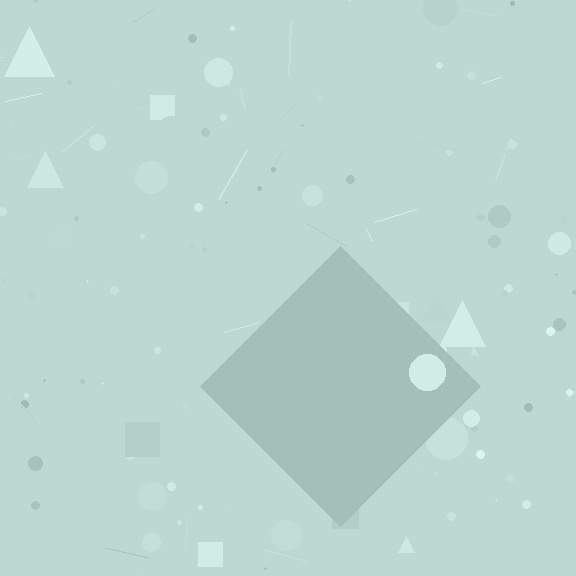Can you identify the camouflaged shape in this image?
The camouflaged shape is a diamond.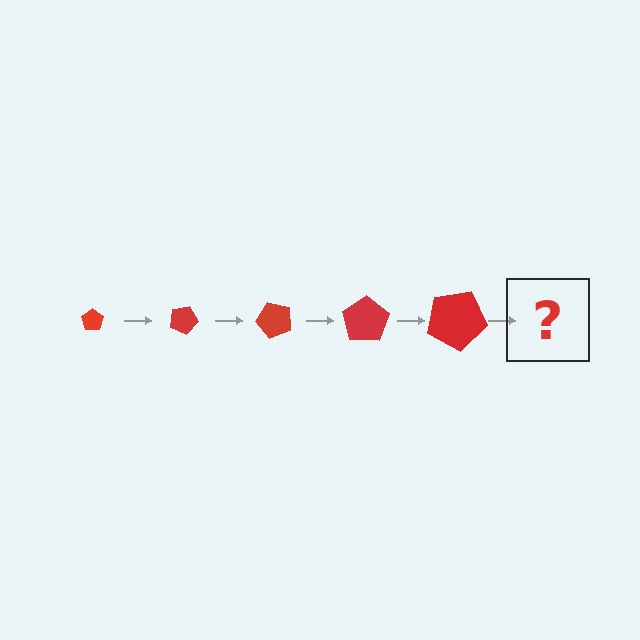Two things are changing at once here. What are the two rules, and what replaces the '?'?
The two rules are that the pentagon grows larger each step and it rotates 25 degrees each step. The '?' should be a pentagon, larger than the previous one and rotated 125 degrees from the start.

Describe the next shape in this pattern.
It should be a pentagon, larger than the previous one and rotated 125 degrees from the start.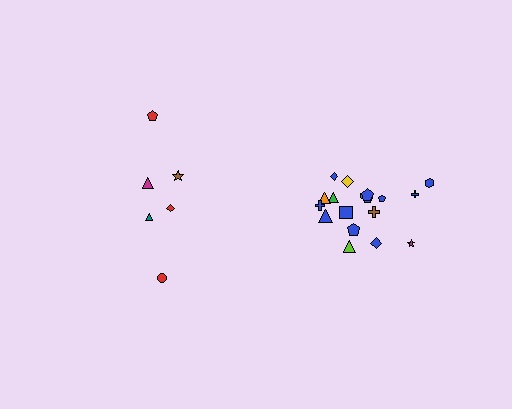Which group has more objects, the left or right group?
The right group.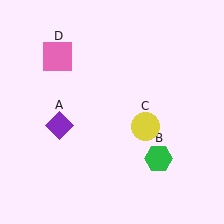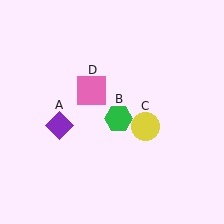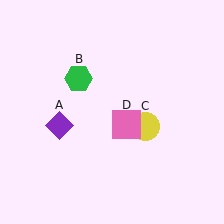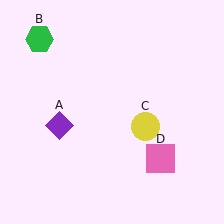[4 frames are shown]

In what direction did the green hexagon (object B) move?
The green hexagon (object B) moved up and to the left.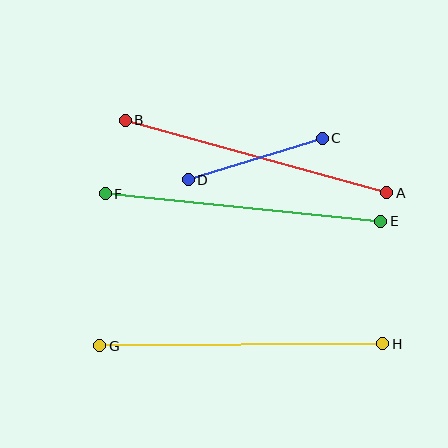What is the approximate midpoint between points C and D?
The midpoint is at approximately (255, 159) pixels.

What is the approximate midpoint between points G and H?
The midpoint is at approximately (241, 345) pixels.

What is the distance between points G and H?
The distance is approximately 283 pixels.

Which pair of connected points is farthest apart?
Points G and H are farthest apart.